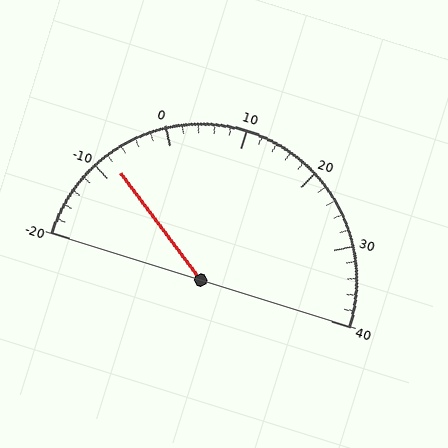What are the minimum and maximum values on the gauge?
The gauge ranges from -20 to 40.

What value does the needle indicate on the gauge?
The needle indicates approximately -8.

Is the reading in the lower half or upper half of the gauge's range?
The reading is in the lower half of the range (-20 to 40).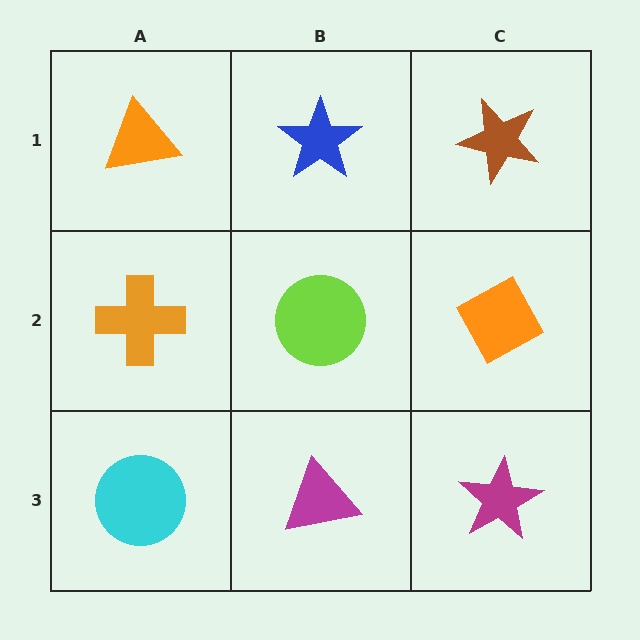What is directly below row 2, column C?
A magenta star.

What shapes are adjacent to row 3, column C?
An orange diamond (row 2, column C), a magenta triangle (row 3, column B).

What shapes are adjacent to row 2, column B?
A blue star (row 1, column B), a magenta triangle (row 3, column B), an orange cross (row 2, column A), an orange diamond (row 2, column C).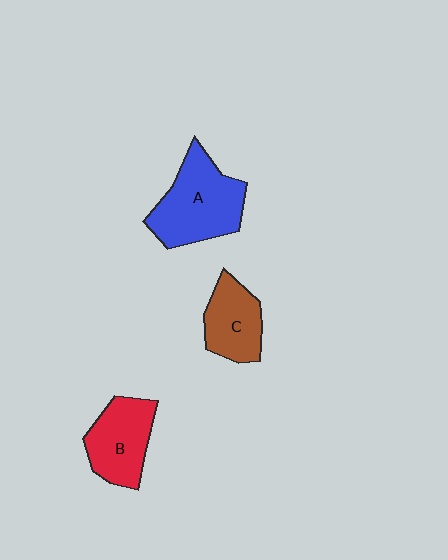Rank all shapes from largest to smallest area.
From largest to smallest: A (blue), B (red), C (brown).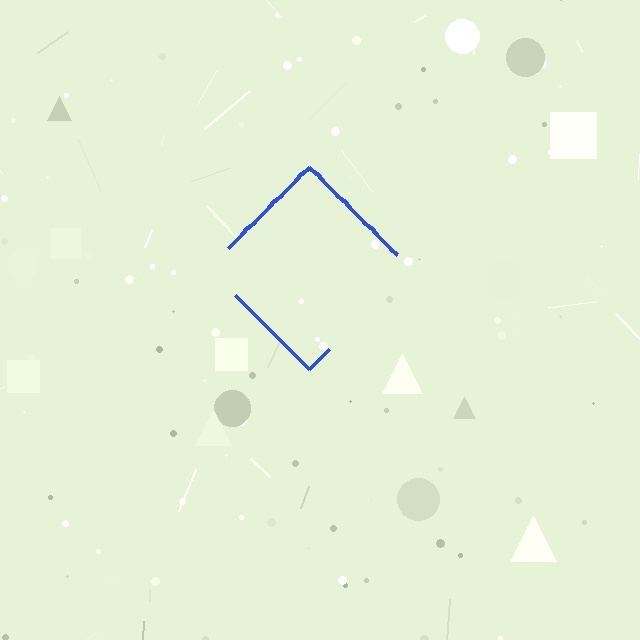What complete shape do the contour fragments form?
The contour fragments form a diamond.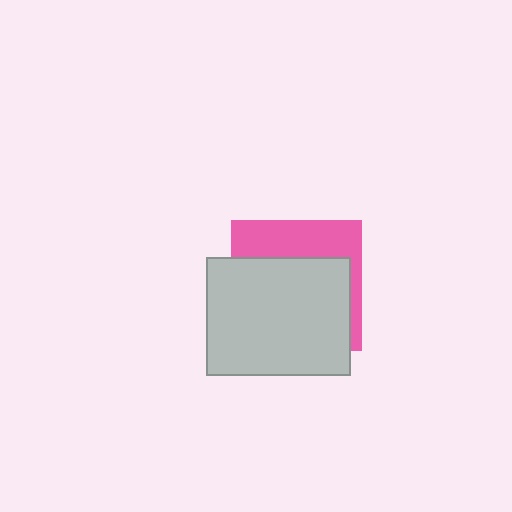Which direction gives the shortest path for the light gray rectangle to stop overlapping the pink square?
Moving down gives the shortest separation.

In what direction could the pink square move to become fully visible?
The pink square could move up. That would shift it out from behind the light gray rectangle entirely.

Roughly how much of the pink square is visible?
A small part of it is visible (roughly 34%).